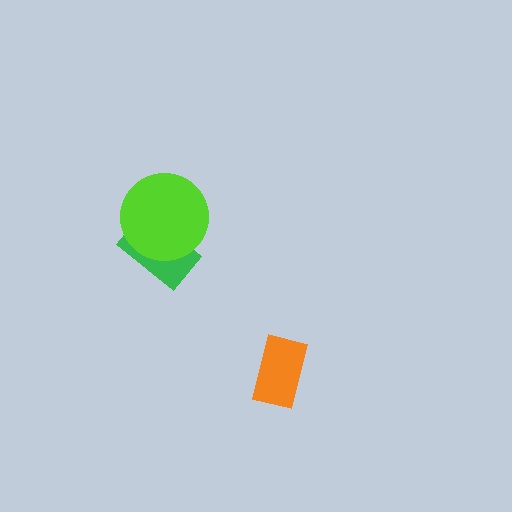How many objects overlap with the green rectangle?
1 object overlaps with the green rectangle.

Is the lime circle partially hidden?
No, no other shape covers it.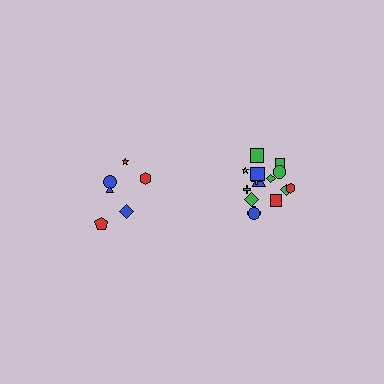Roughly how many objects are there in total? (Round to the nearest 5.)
Roughly 20 objects in total.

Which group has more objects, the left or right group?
The right group.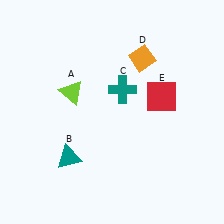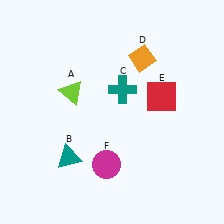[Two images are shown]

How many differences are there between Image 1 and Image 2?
There is 1 difference between the two images.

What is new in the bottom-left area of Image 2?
A magenta circle (F) was added in the bottom-left area of Image 2.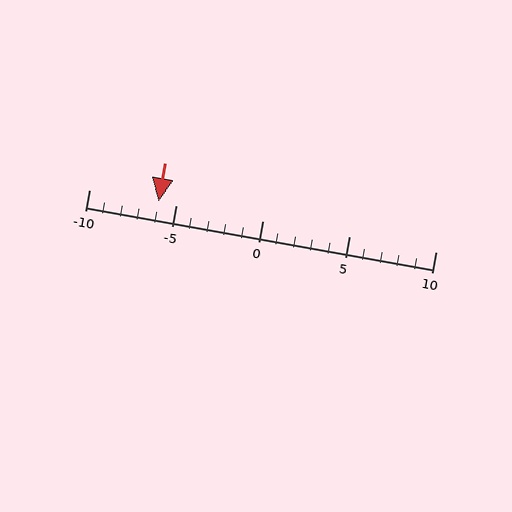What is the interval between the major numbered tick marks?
The major tick marks are spaced 5 units apart.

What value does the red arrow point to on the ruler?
The red arrow points to approximately -6.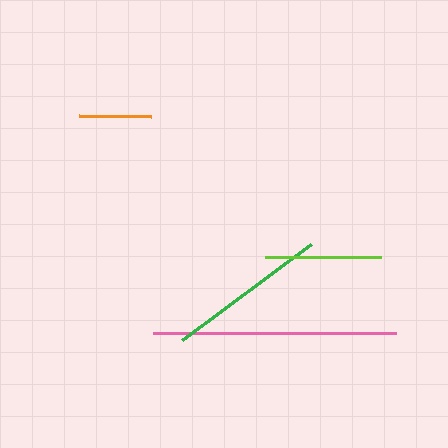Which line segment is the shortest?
The orange line is the shortest at approximately 72 pixels.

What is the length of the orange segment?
The orange segment is approximately 72 pixels long.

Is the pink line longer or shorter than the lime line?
The pink line is longer than the lime line.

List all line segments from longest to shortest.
From longest to shortest: pink, green, lime, orange.